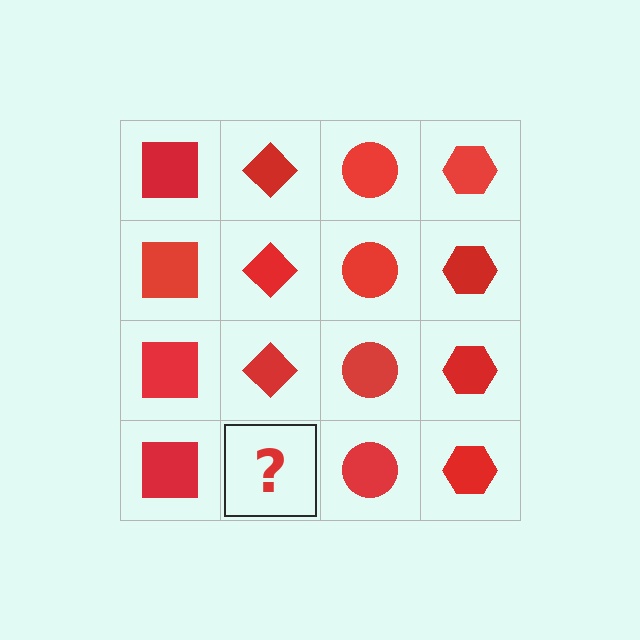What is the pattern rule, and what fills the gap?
The rule is that each column has a consistent shape. The gap should be filled with a red diamond.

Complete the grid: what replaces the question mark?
The question mark should be replaced with a red diamond.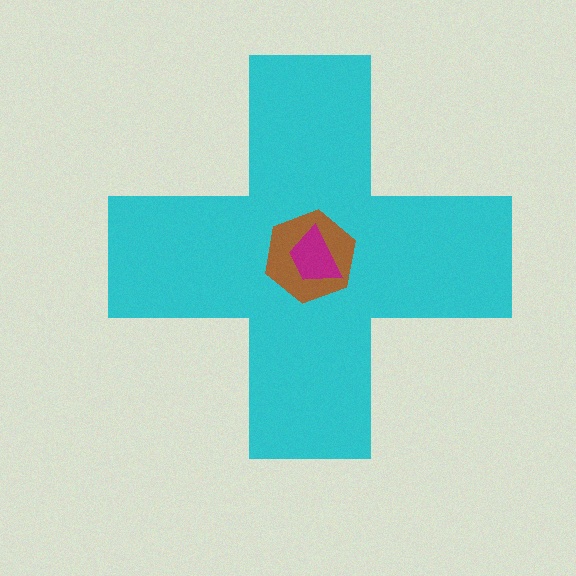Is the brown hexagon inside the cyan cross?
Yes.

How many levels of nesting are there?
3.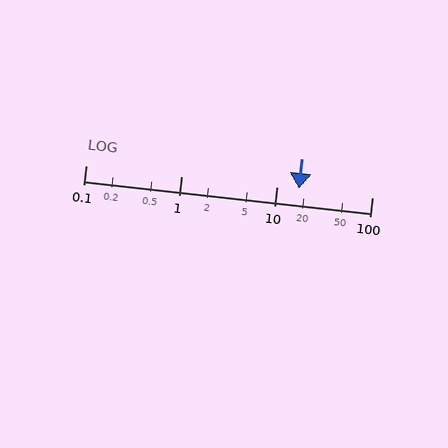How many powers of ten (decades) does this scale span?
The scale spans 3 decades, from 0.1 to 100.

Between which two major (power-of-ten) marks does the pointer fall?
The pointer is between 10 and 100.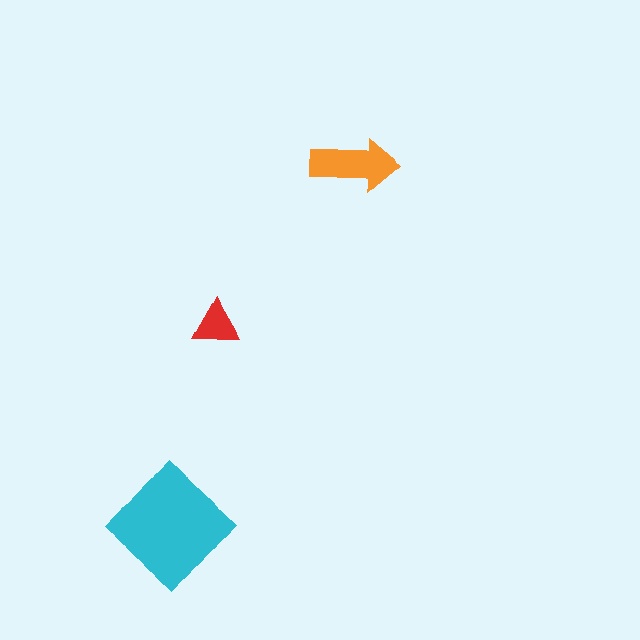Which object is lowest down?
The cyan diamond is bottommost.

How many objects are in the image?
There are 3 objects in the image.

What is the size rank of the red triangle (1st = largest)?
3rd.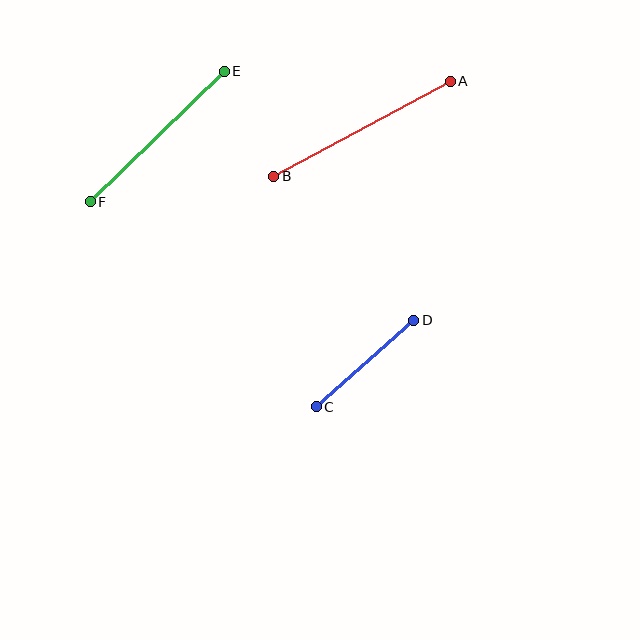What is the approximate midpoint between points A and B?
The midpoint is at approximately (362, 129) pixels.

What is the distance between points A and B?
The distance is approximately 201 pixels.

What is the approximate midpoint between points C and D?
The midpoint is at approximately (365, 363) pixels.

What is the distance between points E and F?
The distance is approximately 187 pixels.